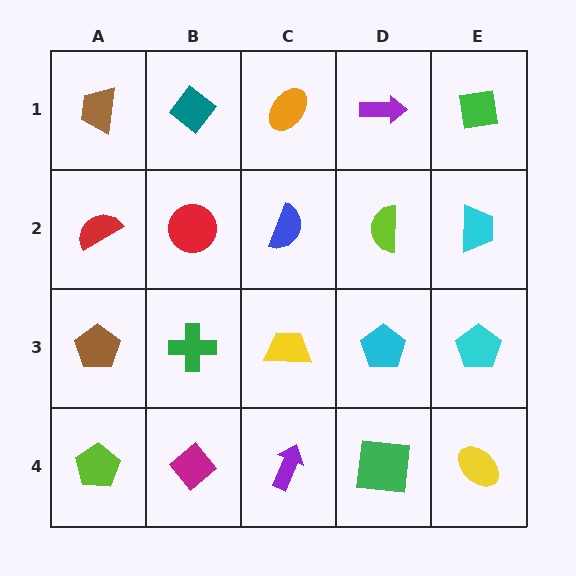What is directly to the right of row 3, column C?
A cyan pentagon.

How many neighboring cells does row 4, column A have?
2.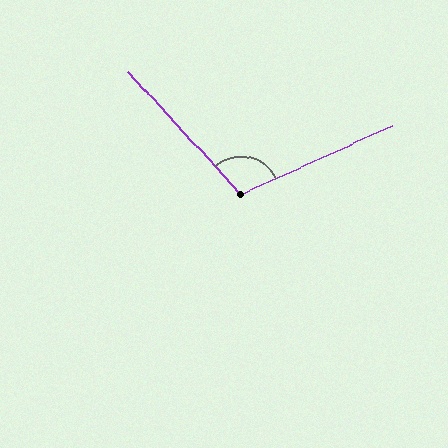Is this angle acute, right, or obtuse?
It is obtuse.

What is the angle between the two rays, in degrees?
Approximately 108 degrees.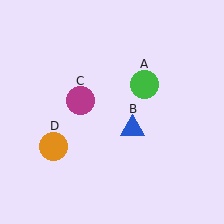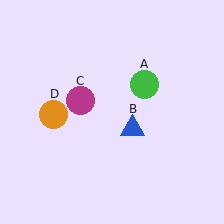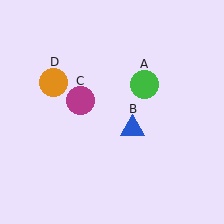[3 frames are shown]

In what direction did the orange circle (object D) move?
The orange circle (object D) moved up.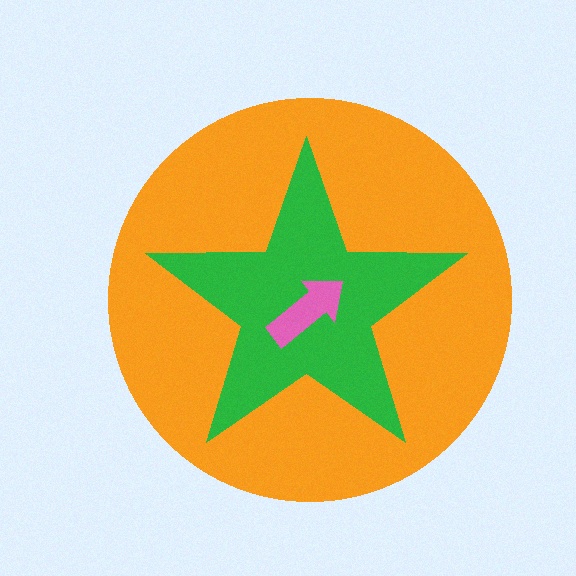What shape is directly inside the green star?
The pink arrow.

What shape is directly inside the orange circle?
The green star.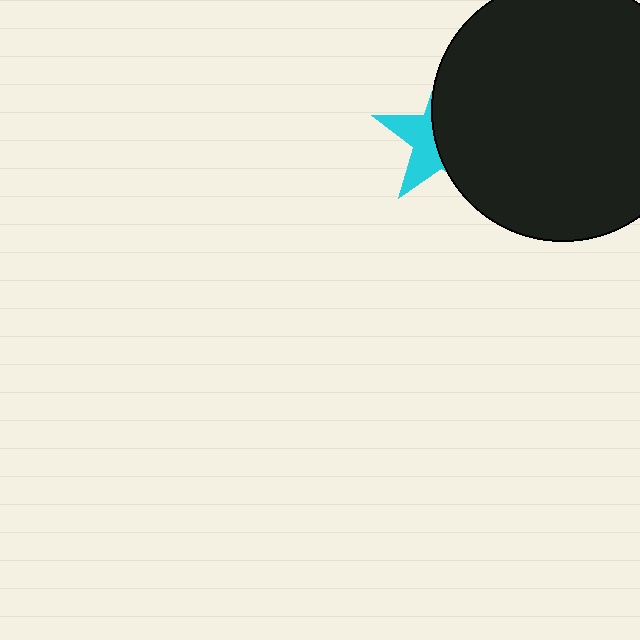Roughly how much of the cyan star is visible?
A small part of it is visible (roughly 40%).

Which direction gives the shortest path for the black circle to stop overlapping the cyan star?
Moving right gives the shortest separation.